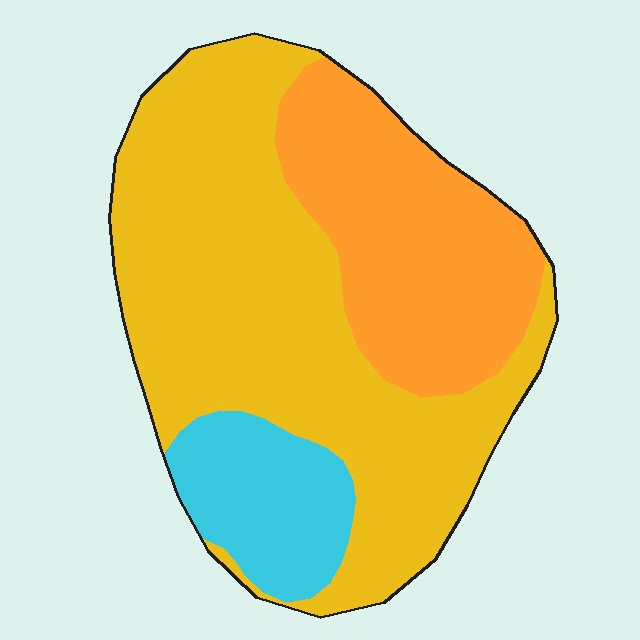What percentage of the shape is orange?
Orange covers around 30% of the shape.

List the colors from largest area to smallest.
From largest to smallest: yellow, orange, cyan.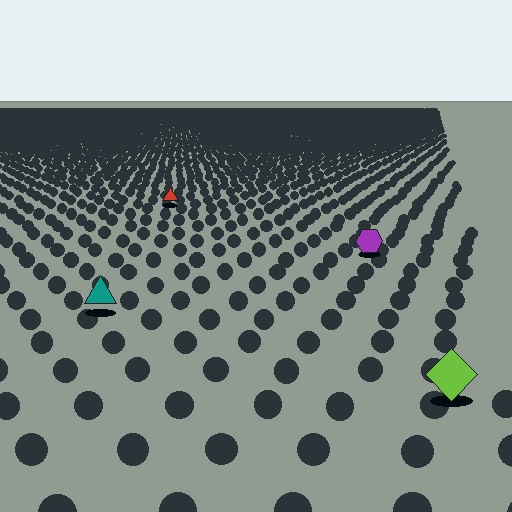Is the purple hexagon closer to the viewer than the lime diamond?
No. The lime diamond is closer — you can tell from the texture gradient: the ground texture is coarser near it.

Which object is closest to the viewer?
The lime diamond is closest. The texture marks near it are larger and more spread out.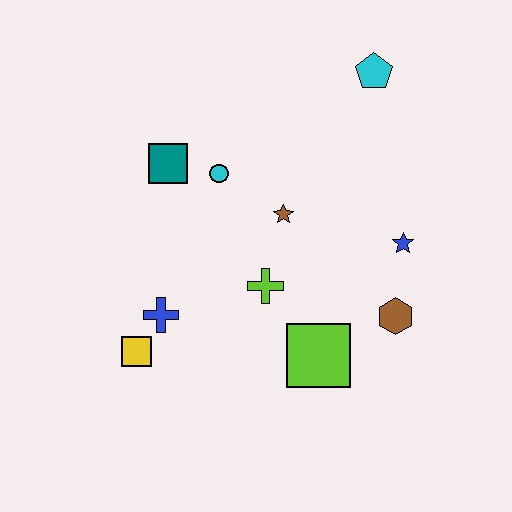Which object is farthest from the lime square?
The cyan pentagon is farthest from the lime square.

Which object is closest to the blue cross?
The yellow square is closest to the blue cross.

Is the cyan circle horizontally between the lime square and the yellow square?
Yes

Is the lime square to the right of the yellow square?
Yes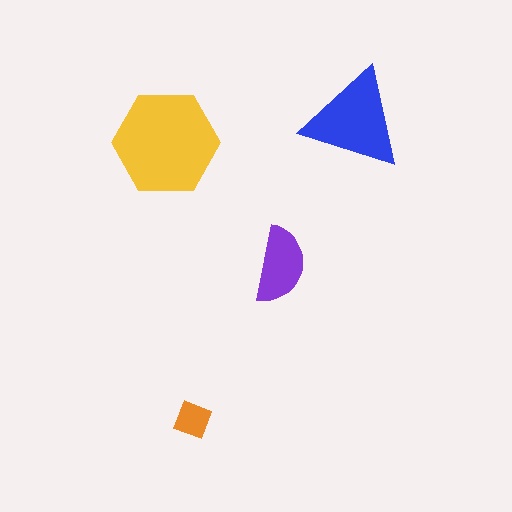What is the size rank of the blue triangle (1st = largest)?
2nd.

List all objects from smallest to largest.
The orange square, the purple semicircle, the blue triangle, the yellow hexagon.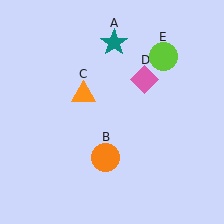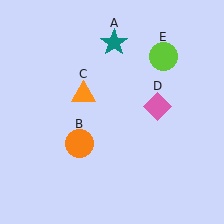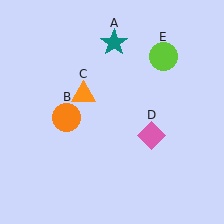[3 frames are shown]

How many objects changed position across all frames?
2 objects changed position: orange circle (object B), pink diamond (object D).